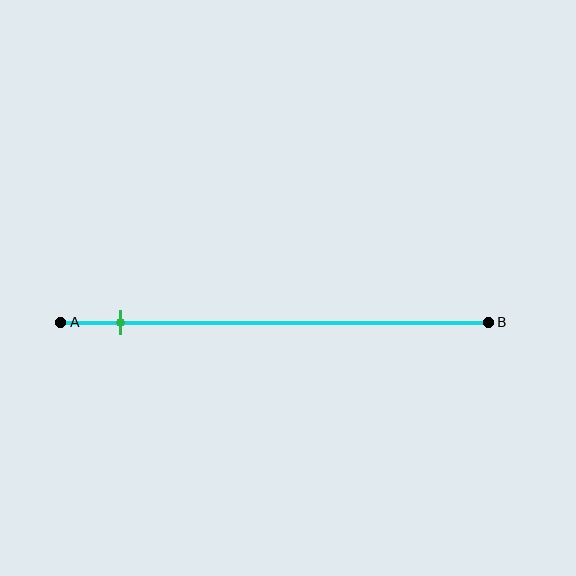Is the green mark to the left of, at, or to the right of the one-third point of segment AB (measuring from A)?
The green mark is to the left of the one-third point of segment AB.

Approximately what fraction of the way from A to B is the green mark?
The green mark is approximately 15% of the way from A to B.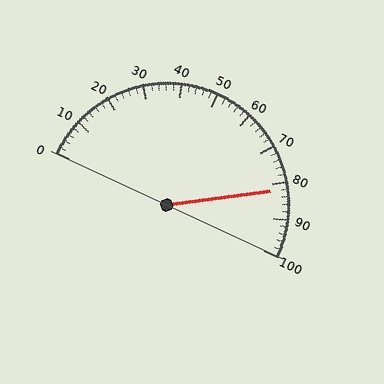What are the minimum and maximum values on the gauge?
The gauge ranges from 0 to 100.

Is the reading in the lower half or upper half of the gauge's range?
The reading is in the upper half of the range (0 to 100).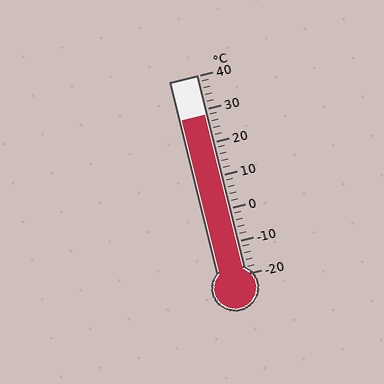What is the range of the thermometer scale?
The thermometer scale ranges from -20°C to 40°C.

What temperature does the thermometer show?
The thermometer shows approximately 28°C.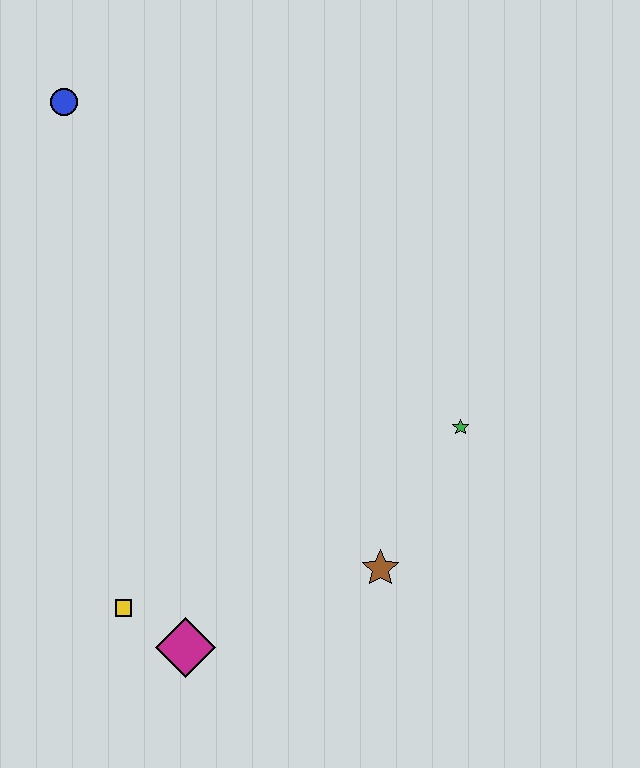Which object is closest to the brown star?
The green star is closest to the brown star.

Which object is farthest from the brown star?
The blue circle is farthest from the brown star.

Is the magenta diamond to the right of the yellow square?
Yes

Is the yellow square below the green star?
Yes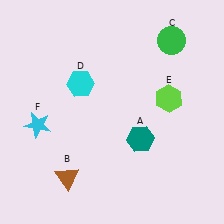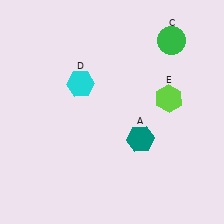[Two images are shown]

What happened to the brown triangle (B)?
The brown triangle (B) was removed in Image 2. It was in the bottom-left area of Image 1.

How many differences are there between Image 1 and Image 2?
There are 2 differences between the two images.